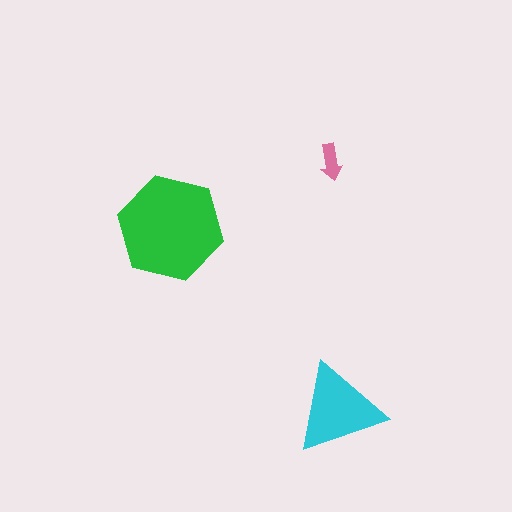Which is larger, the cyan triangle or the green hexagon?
The green hexagon.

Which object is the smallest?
The pink arrow.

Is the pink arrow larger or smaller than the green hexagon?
Smaller.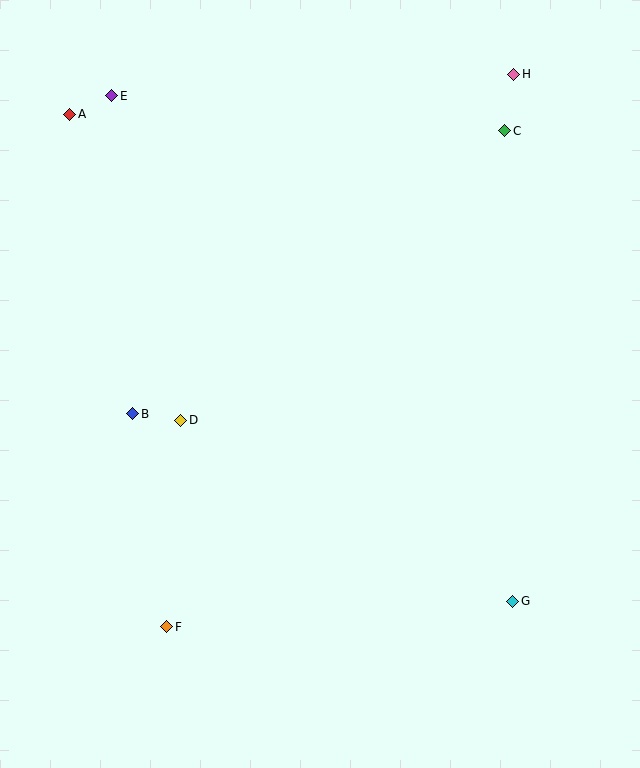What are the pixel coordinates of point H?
Point H is at (514, 74).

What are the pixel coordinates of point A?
Point A is at (70, 114).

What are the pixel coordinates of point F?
Point F is at (167, 627).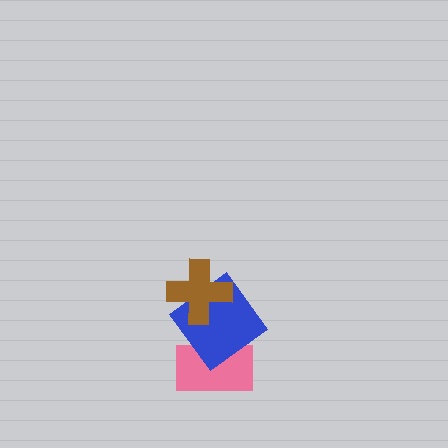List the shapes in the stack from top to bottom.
From top to bottom: the brown cross, the blue diamond, the pink rectangle.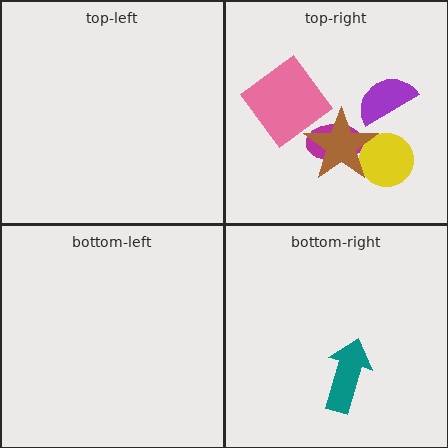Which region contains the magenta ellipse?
The top-right region.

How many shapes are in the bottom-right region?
1.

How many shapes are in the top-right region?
5.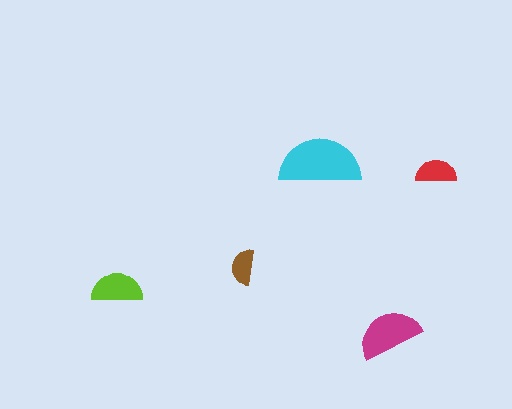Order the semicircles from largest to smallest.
the cyan one, the magenta one, the lime one, the red one, the brown one.